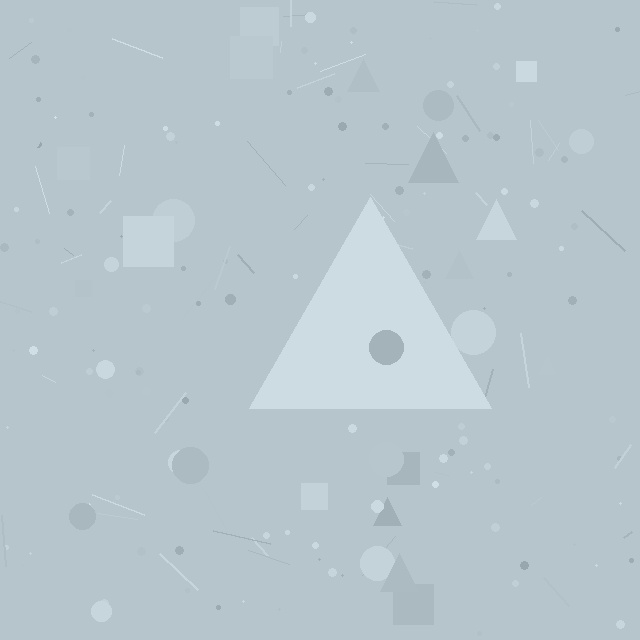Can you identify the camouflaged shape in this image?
The camouflaged shape is a triangle.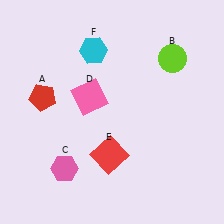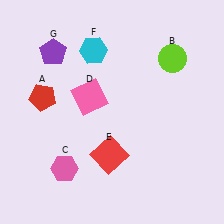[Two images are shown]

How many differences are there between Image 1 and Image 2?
There is 1 difference between the two images.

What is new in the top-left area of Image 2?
A purple pentagon (G) was added in the top-left area of Image 2.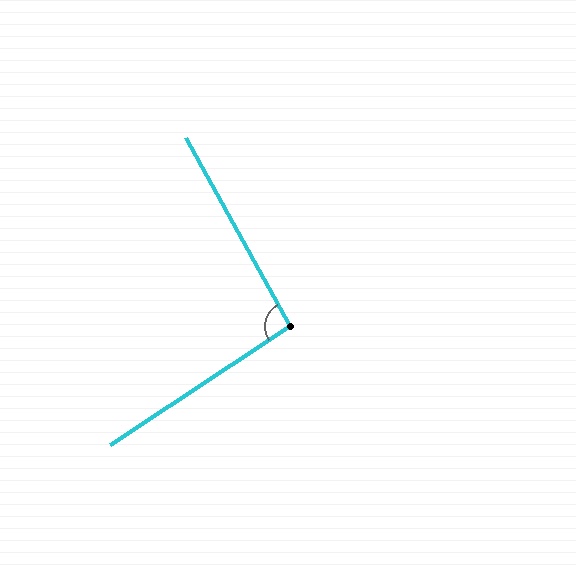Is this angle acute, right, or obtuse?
It is approximately a right angle.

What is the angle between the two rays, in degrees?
Approximately 95 degrees.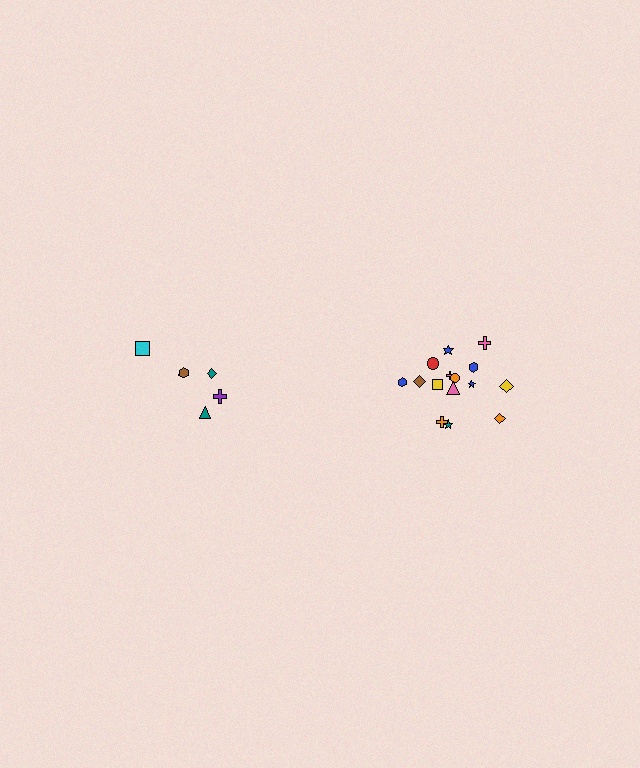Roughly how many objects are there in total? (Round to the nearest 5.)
Roughly 20 objects in total.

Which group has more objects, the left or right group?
The right group.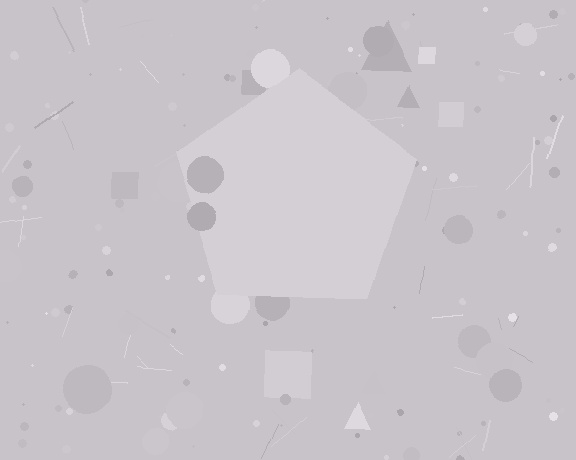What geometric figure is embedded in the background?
A pentagon is embedded in the background.